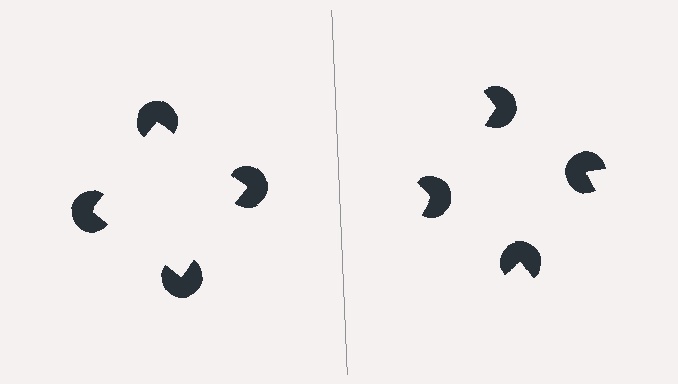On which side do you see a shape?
An illusory square appears on the left side. On the right side the wedge cuts are rotated, so no coherent shape forms.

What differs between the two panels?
The pac-man discs are positioned identically on both sides; only the wedge orientations differ. On the left they align to a square; on the right they are misaligned.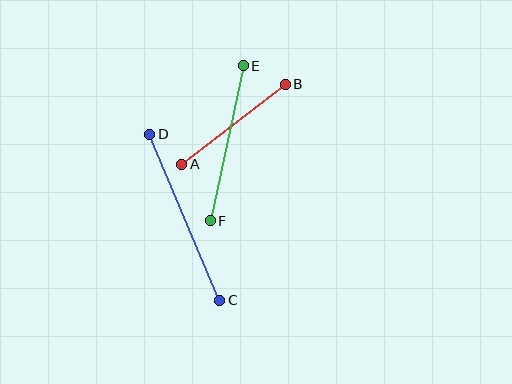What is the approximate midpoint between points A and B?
The midpoint is at approximately (234, 124) pixels.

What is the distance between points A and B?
The distance is approximately 131 pixels.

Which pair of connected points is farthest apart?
Points C and D are farthest apart.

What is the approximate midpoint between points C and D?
The midpoint is at approximately (185, 217) pixels.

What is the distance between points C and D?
The distance is approximately 180 pixels.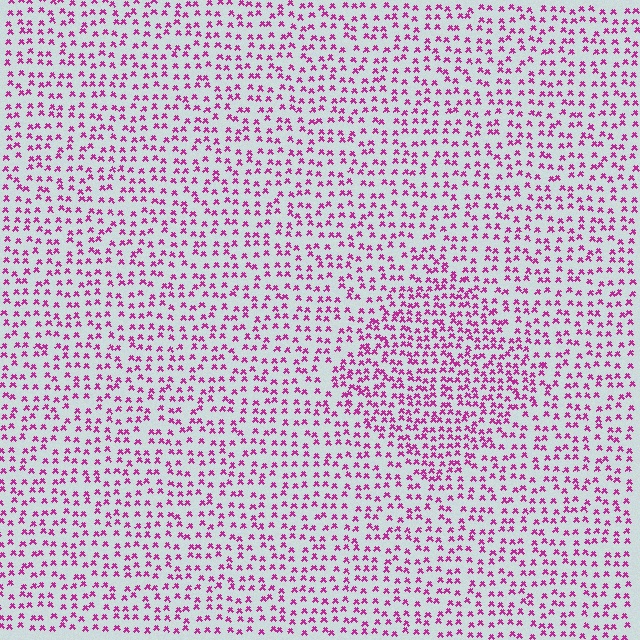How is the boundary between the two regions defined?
The boundary is defined by a change in element density (approximately 1.6x ratio). All elements are the same color, size, and shape.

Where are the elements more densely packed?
The elements are more densely packed inside the diamond boundary.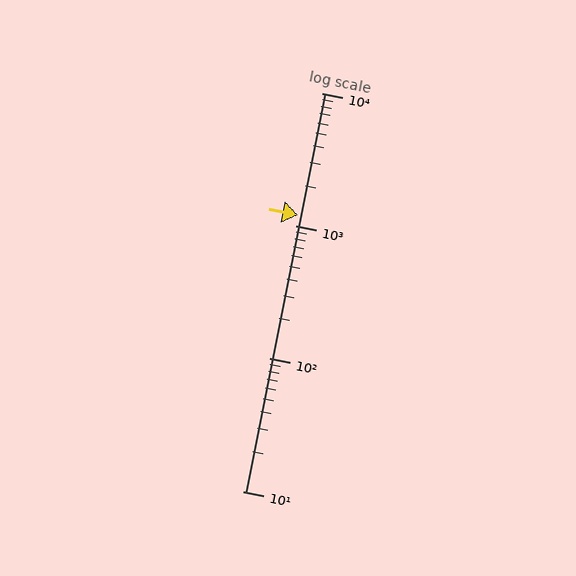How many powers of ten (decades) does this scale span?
The scale spans 3 decades, from 10 to 10000.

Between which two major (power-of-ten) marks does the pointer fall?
The pointer is between 1000 and 10000.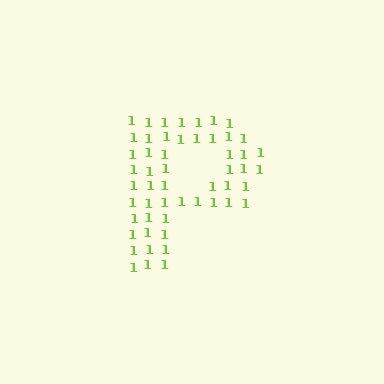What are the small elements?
The small elements are digit 1's.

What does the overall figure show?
The overall figure shows the letter P.